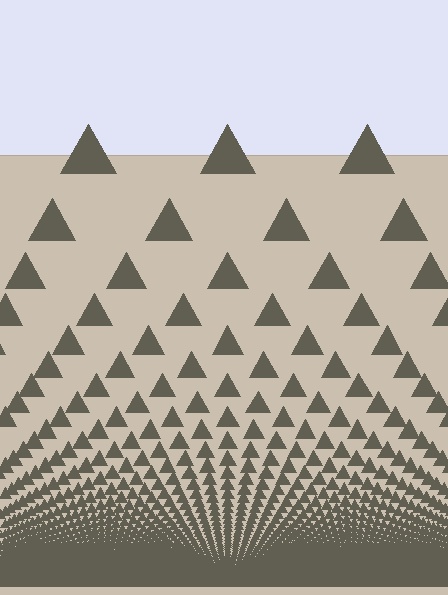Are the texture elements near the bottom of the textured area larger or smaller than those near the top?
Smaller. The gradient is inverted — elements near the bottom are smaller and denser.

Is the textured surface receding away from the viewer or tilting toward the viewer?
The surface appears to tilt toward the viewer. Texture elements get larger and sparser toward the top.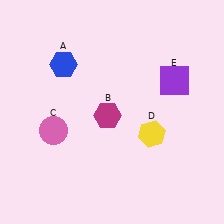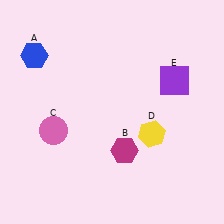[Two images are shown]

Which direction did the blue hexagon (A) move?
The blue hexagon (A) moved left.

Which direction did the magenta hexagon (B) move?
The magenta hexagon (B) moved down.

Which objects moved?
The objects that moved are: the blue hexagon (A), the magenta hexagon (B).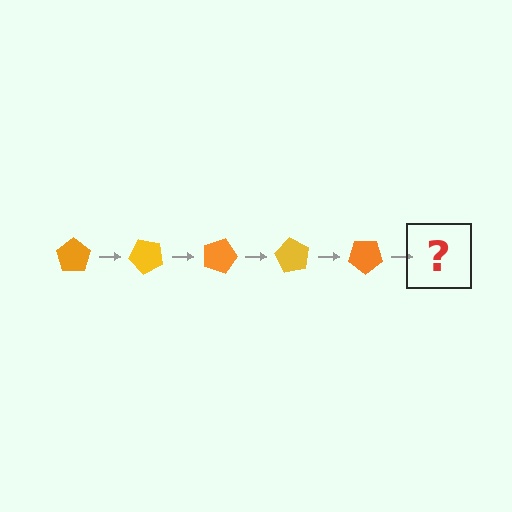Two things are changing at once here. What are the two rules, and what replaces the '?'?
The two rules are that it rotates 45 degrees each step and the color cycles through orange and yellow. The '?' should be a yellow pentagon, rotated 225 degrees from the start.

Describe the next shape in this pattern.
It should be a yellow pentagon, rotated 225 degrees from the start.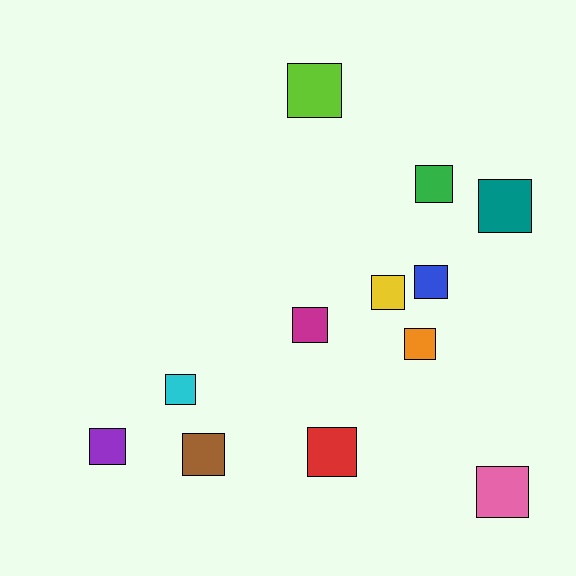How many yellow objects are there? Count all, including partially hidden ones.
There is 1 yellow object.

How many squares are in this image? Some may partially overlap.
There are 12 squares.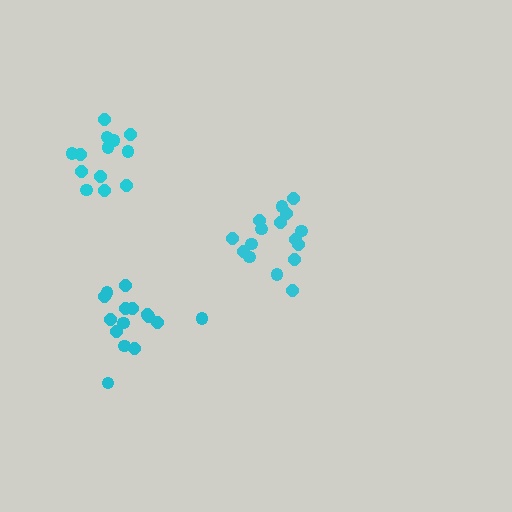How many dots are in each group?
Group 1: 13 dots, Group 2: 16 dots, Group 3: 15 dots (44 total).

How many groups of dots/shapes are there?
There are 3 groups.